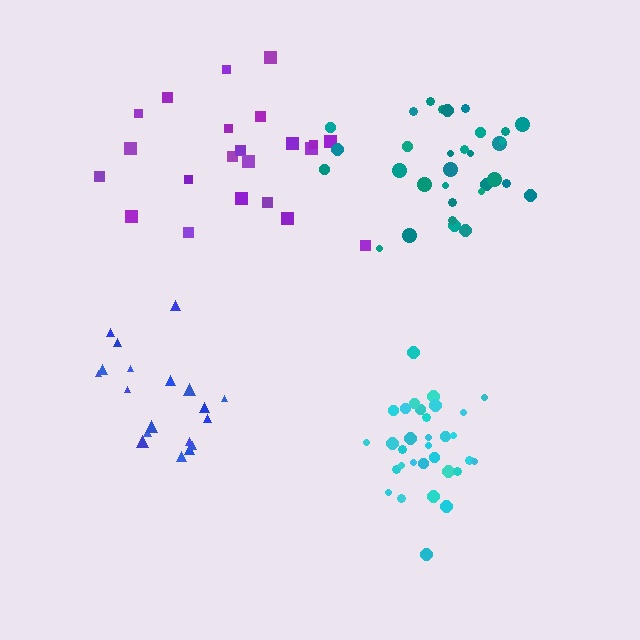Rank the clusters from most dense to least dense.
cyan, teal, blue, purple.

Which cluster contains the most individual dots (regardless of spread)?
Cyan (33).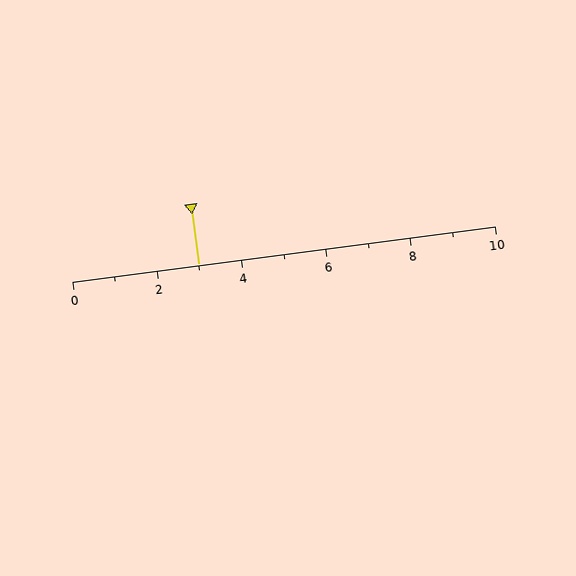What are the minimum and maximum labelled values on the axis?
The axis runs from 0 to 10.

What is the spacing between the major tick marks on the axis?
The major ticks are spaced 2 apart.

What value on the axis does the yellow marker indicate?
The marker indicates approximately 3.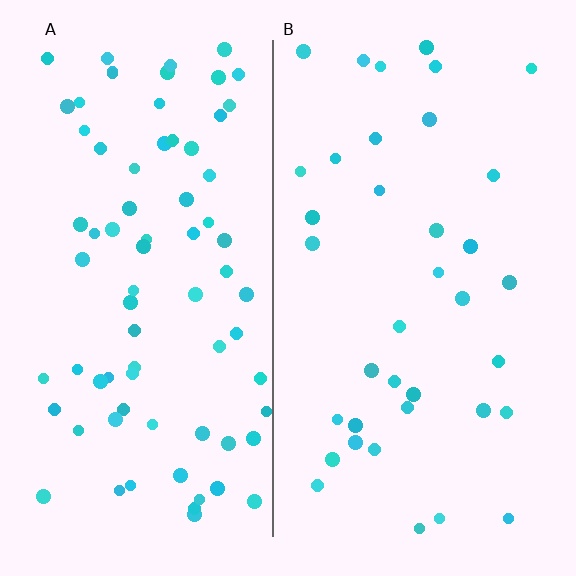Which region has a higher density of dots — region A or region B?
A (the left).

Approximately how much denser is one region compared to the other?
Approximately 2.0× — region A over region B.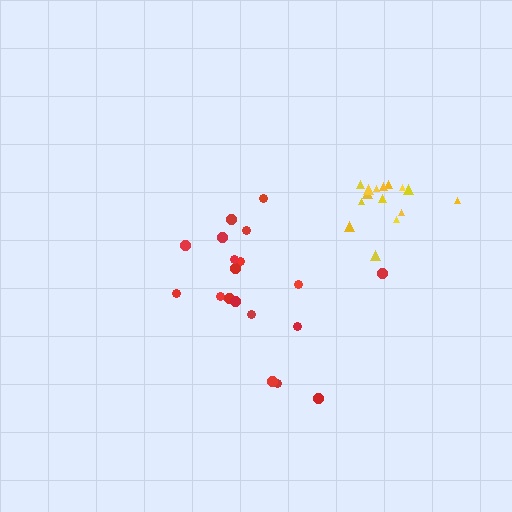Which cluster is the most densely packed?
Yellow.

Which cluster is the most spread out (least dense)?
Red.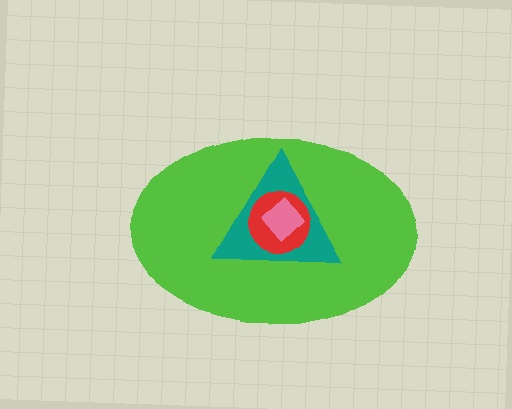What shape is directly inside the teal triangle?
The red circle.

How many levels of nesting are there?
4.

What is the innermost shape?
The pink diamond.